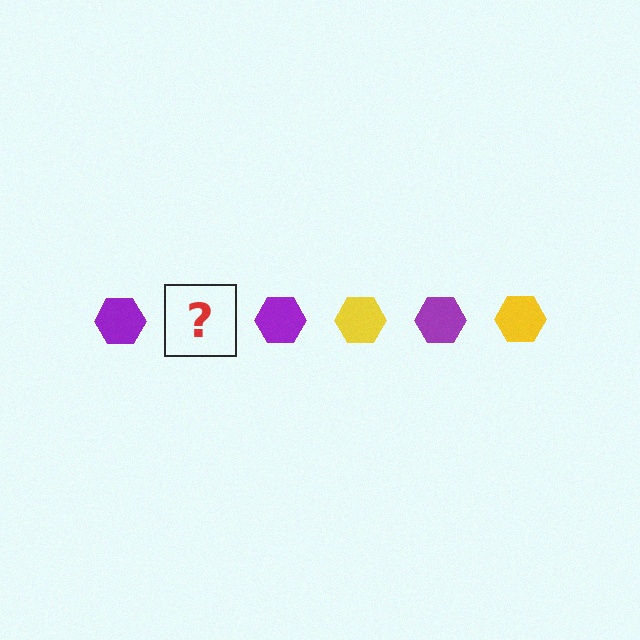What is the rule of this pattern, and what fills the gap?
The rule is that the pattern cycles through purple, yellow hexagons. The gap should be filled with a yellow hexagon.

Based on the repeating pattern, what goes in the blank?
The blank should be a yellow hexagon.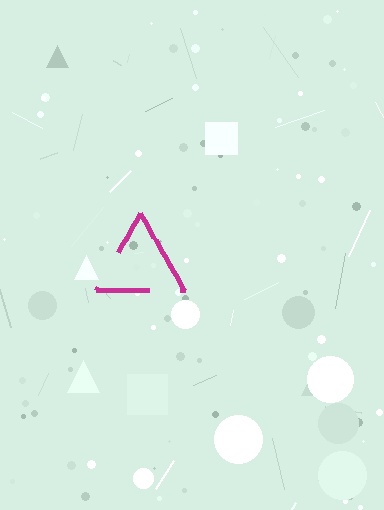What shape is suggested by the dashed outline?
The dashed outline suggests a triangle.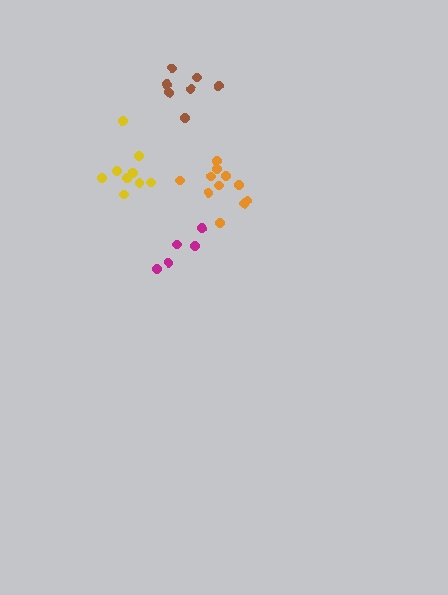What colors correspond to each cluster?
The clusters are colored: brown, magenta, orange, yellow.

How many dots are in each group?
Group 1: 7 dots, Group 2: 5 dots, Group 3: 11 dots, Group 4: 9 dots (32 total).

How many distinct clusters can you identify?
There are 4 distinct clusters.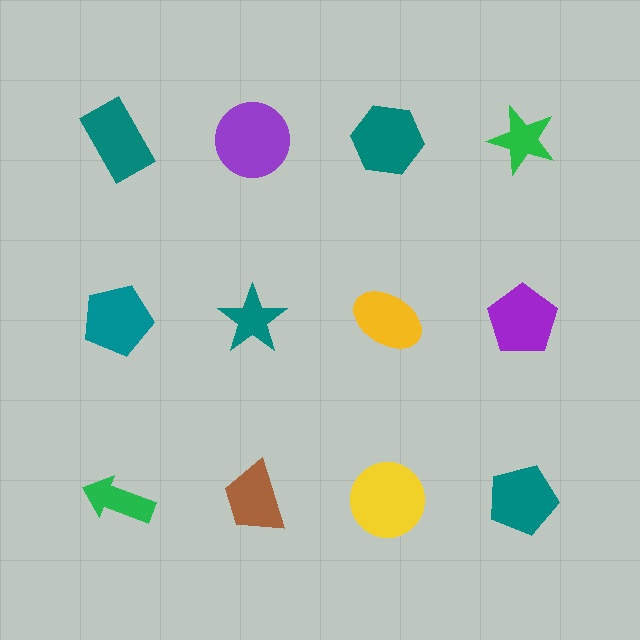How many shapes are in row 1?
4 shapes.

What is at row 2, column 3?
A yellow ellipse.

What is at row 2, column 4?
A purple pentagon.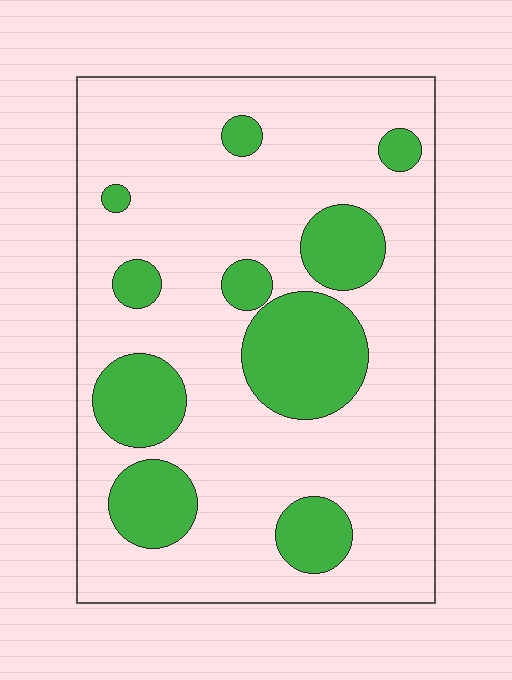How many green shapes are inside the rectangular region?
10.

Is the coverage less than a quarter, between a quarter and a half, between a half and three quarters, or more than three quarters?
Less than a quarter.